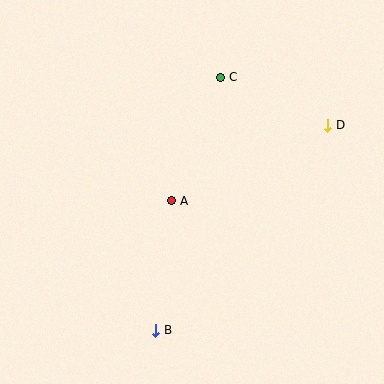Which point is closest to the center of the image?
Point A at (172, 201) is closest to the center.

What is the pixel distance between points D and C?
The distance between D and C is 117 pixels.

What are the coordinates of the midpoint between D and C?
The midpoint between D and C is at (274, 101).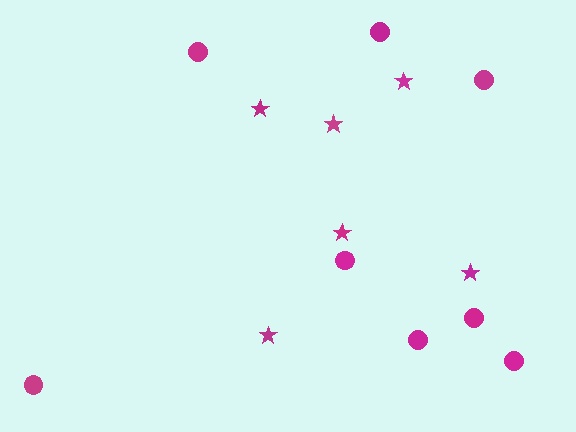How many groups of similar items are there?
There are 2 groups: one group of stars (6) and one group of circles (8).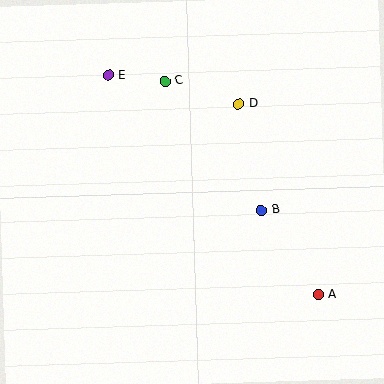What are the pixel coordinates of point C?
Point C is at (165, 81).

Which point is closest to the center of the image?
Point B at (261, 210) is closest to the center.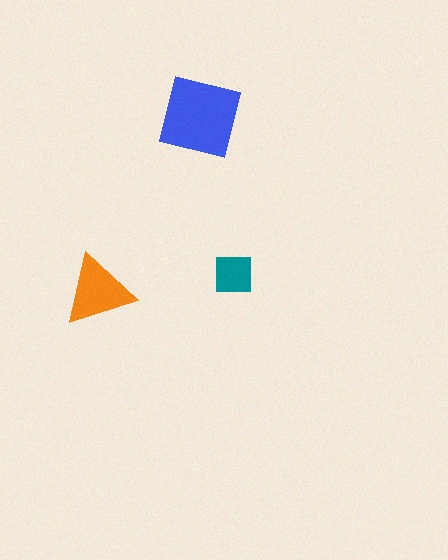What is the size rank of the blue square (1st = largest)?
1st.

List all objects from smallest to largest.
The teal square, the orange triangle, the blue square.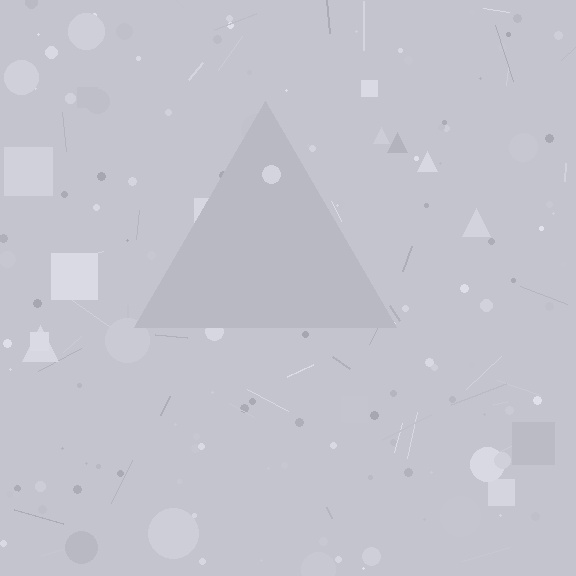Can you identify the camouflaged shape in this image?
The camouflaged shape is a triangle.